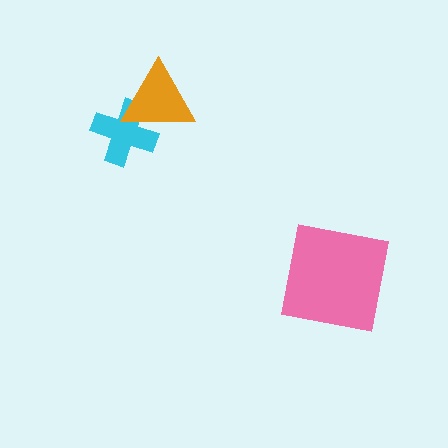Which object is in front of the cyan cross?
The orange triangle is in front of the cyan cross.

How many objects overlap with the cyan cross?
1 object overlaps with the cyan cross.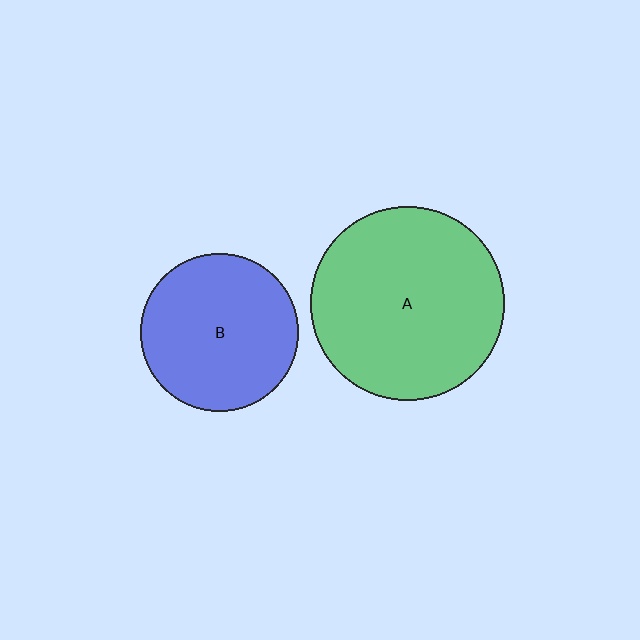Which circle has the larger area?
Circle A (green).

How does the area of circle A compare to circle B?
Approximately 1.5 times.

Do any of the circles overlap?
No, none of the circles overlap.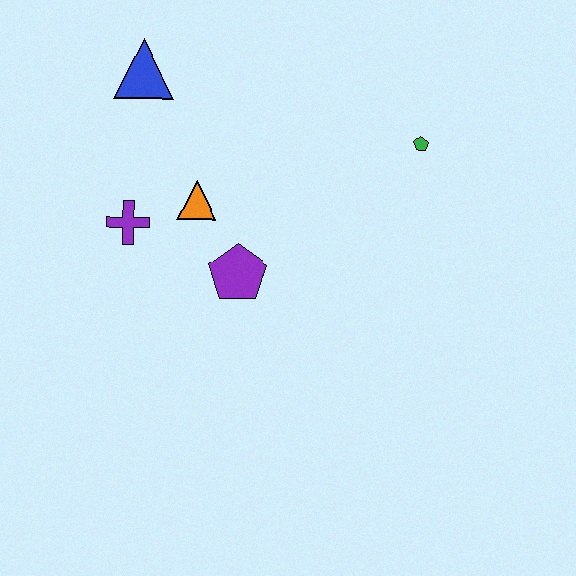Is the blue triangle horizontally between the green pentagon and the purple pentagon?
No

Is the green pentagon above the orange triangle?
Yes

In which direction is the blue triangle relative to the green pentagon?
The blue triangle is to the left of the green pentagon.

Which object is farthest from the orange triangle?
The green pentagon is farthest from the orange triangle.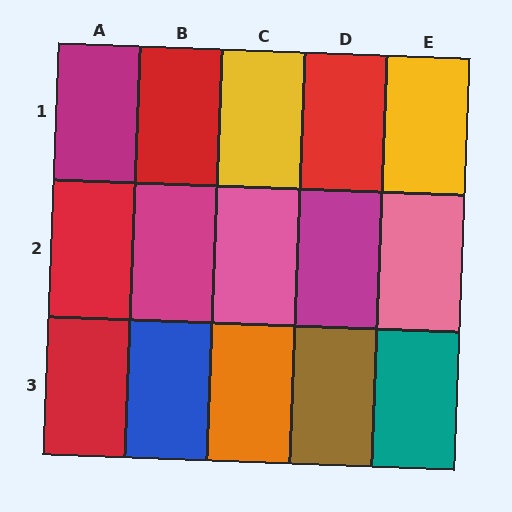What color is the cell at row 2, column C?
Pink.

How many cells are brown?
1 cell is brown.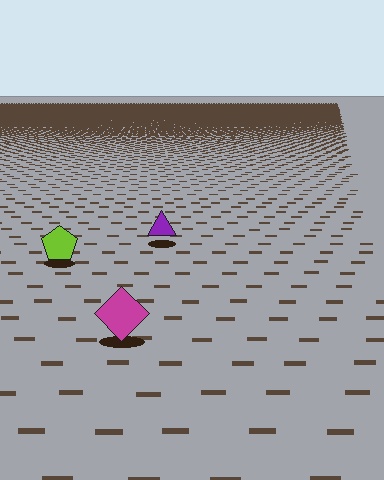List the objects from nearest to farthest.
From nearest to farthest: the magenta diamond, the lime pentagon, the purple triangle.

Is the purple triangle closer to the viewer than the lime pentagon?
No. The lime pentagon is closer — you can tell from the texture gradient: the ground texture is coarser near it.